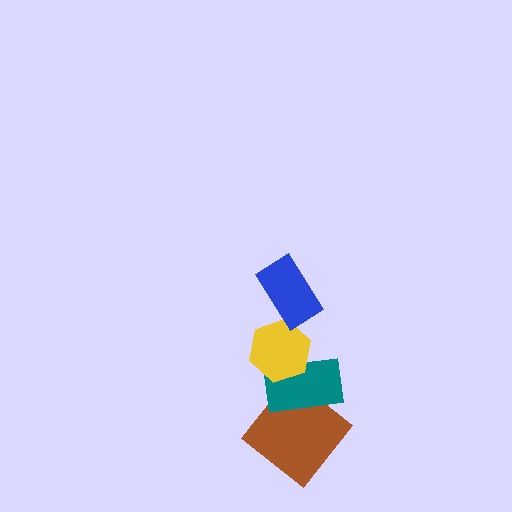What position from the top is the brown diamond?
The brown diamond is 4th from the top.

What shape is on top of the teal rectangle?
The yellow hexagon is on top of the teal rectangle.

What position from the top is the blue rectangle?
The blue rectangle is 1st from the top.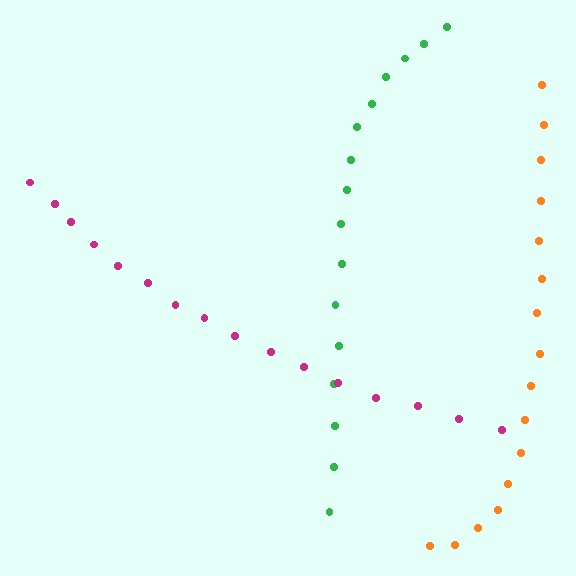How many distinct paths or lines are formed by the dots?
There are 3 distinct paths.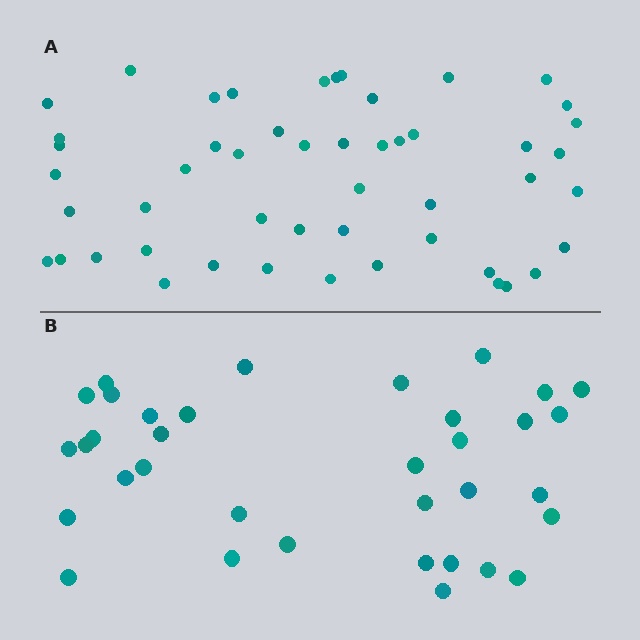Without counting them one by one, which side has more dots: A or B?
Region A (the top region) has more dots.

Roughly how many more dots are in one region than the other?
Region A has approximately 15 more dots than region B.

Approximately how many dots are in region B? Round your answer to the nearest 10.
About 40 dots. (The exact count is 35, which rounds to 40.)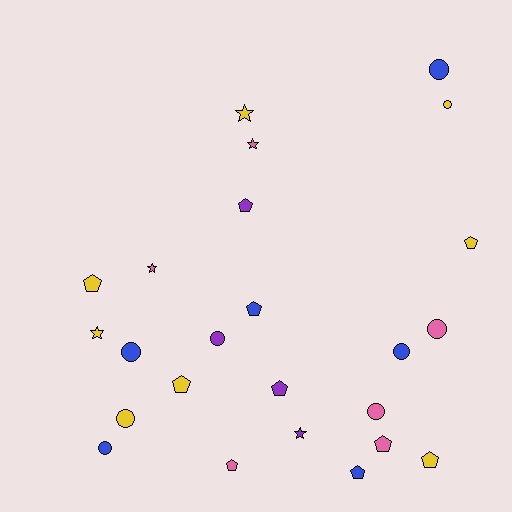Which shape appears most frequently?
Pentagon, with 10 objects.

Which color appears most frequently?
Yellow, with 8 objects.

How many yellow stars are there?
There are 2 yellow stars.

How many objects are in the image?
There are 24 objects.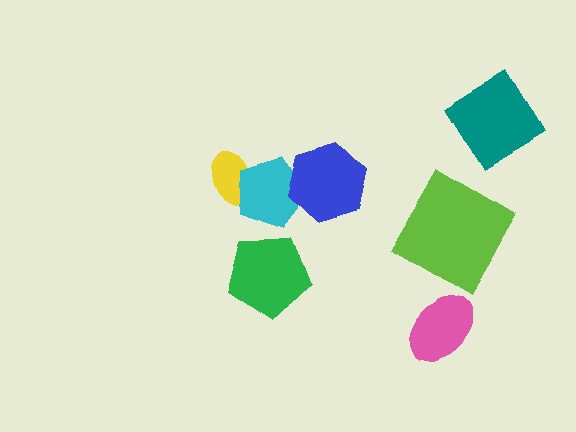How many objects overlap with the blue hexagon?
1 object overlaps with the blue hexagon.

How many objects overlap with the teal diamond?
0 objects overlap with the teal diamond.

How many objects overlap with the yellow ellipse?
1 object overlaps with the yellow ellipse.